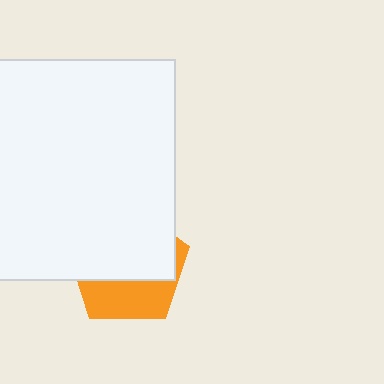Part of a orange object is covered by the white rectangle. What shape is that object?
It is a pentagon.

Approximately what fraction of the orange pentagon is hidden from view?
Roughly 63% of the orange pentagon is hidden behind the white rectangle.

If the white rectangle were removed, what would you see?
You would see the complete orange pentagon.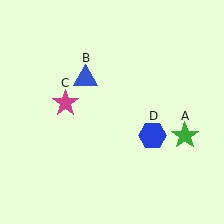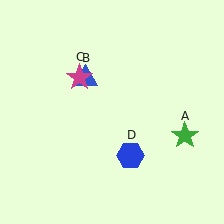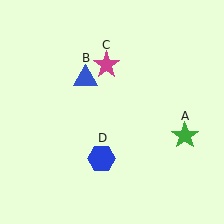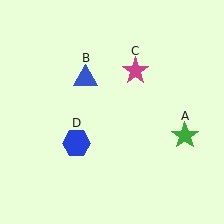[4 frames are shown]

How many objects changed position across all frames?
2 objects changed position: magenta star (object C), blue hexagon (object D).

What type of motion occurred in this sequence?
The magenta star (object C), blue hexagon (object D) rotated clockwise around the center of the scene.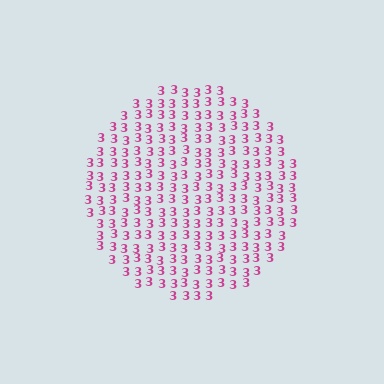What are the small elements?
The small elements are digit 3's.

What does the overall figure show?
The overall figure shows a circle.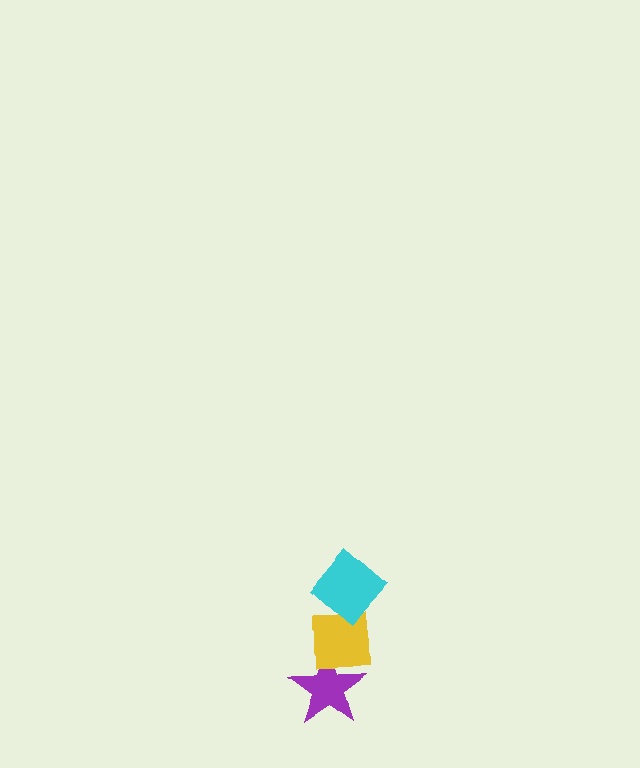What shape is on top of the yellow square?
The cyan diamond is on top of the yellow square.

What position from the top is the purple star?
The purple star is 3rd from the top.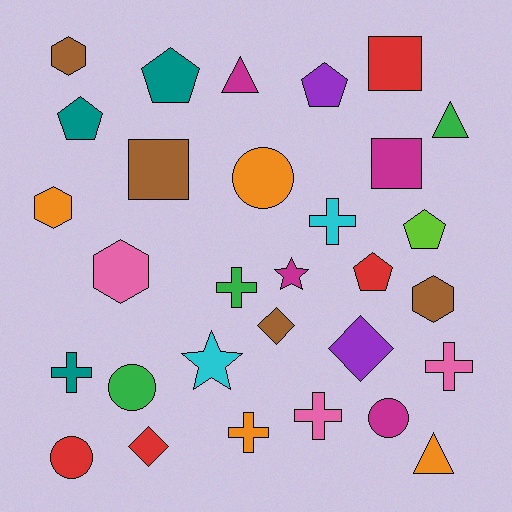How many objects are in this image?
There are 30 objects.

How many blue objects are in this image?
There are no blue objects.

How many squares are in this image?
There are 3 squares.